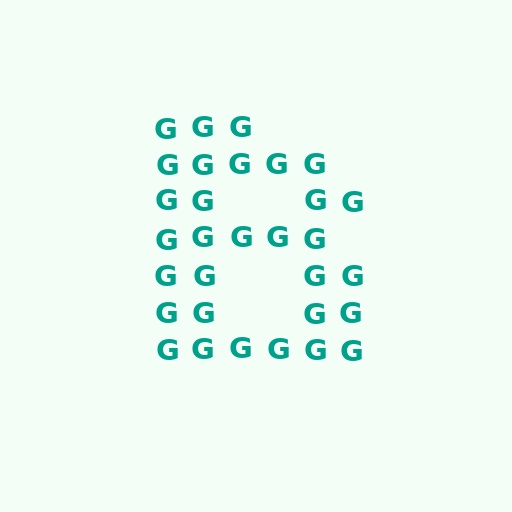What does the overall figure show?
The overall figure shows the letter B.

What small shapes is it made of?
It is made of small letter G's.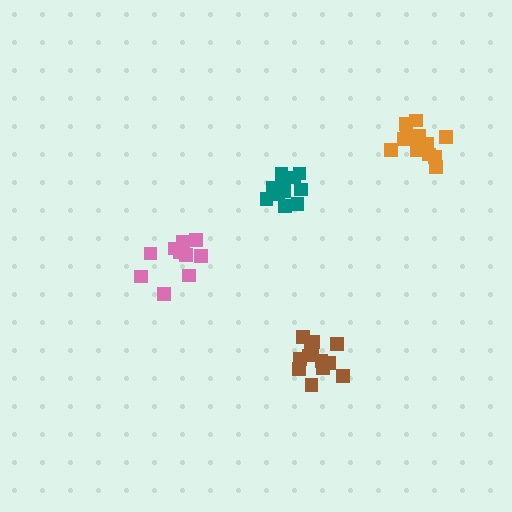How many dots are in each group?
Group 1: 13 dots, Group 2: 13 dots, Group 3: 10 dots, Group 4: 15 dots (51 total).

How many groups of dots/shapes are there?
There are 4 groups.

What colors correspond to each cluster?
The clusters are colored: teal, brown, pink, orange.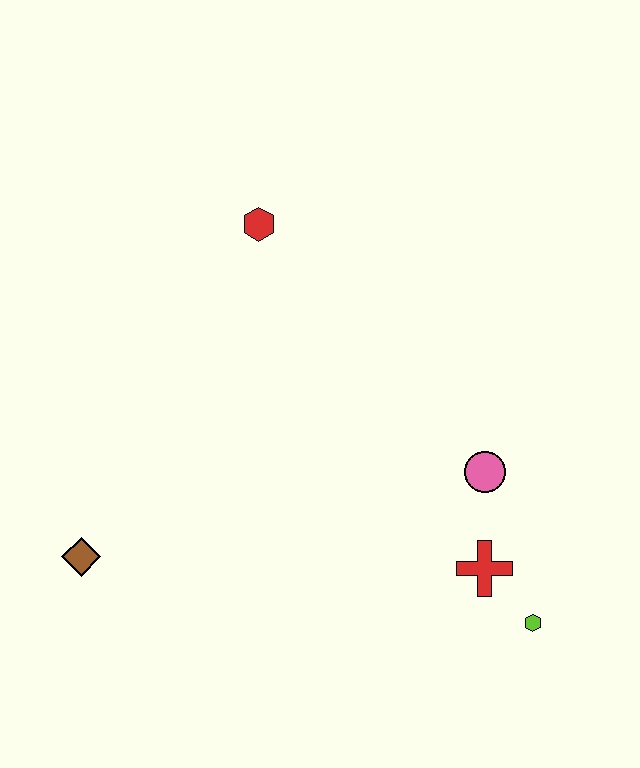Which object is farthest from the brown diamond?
The lime hexagon is farthest from the brown diamond.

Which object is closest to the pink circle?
The red cross is closest to the pink circle.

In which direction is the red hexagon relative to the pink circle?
The red hexagon is above the pink circle.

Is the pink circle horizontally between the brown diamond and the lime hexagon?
Yes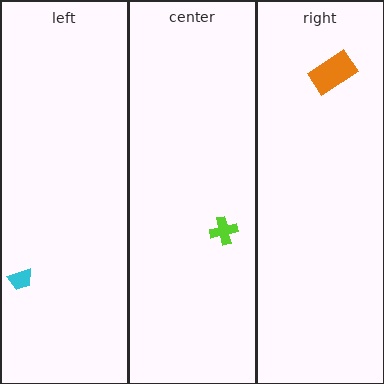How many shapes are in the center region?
1.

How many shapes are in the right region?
1.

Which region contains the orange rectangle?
The right region.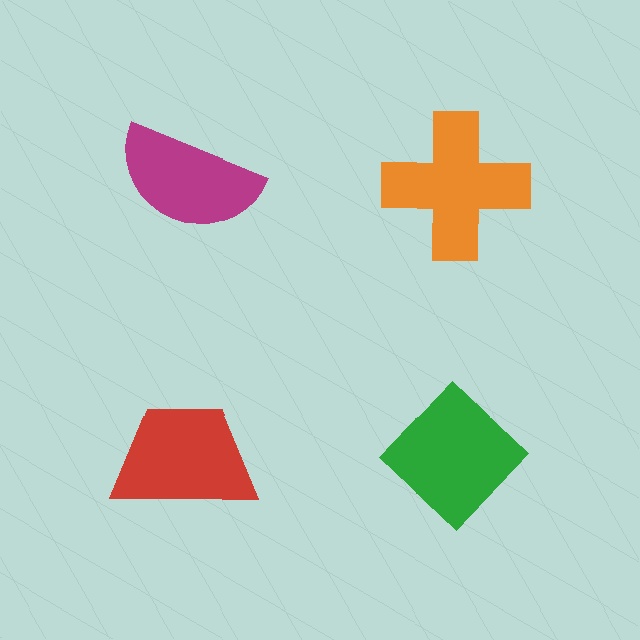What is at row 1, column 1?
A magenta semicircle.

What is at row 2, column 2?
A green diamond.